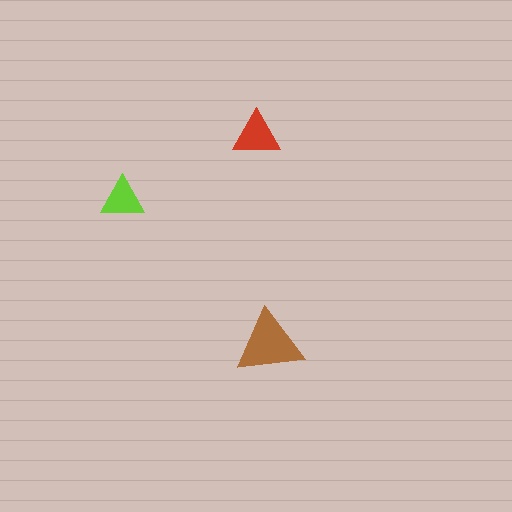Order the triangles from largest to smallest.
the brown one, the red one, the lime one.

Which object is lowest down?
The brown triangle is bottommost.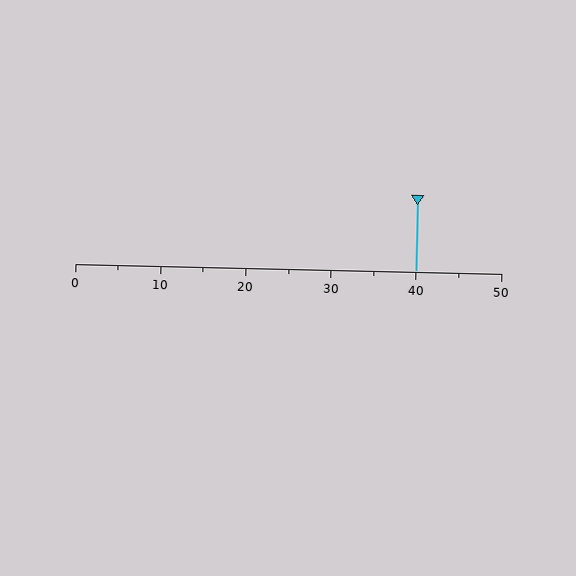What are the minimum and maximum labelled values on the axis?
The axis runs from 0 to 50.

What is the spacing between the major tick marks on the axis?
The major ticks are spaced 10 apart.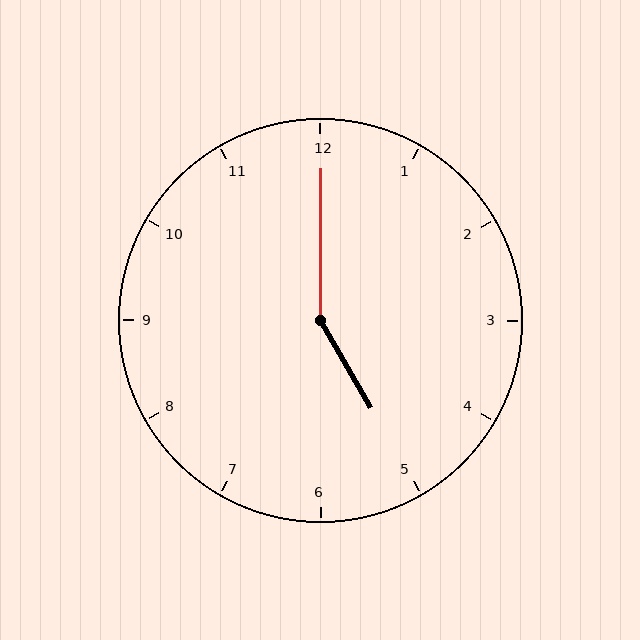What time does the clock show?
5:00.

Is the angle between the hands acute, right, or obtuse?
It is obtuse.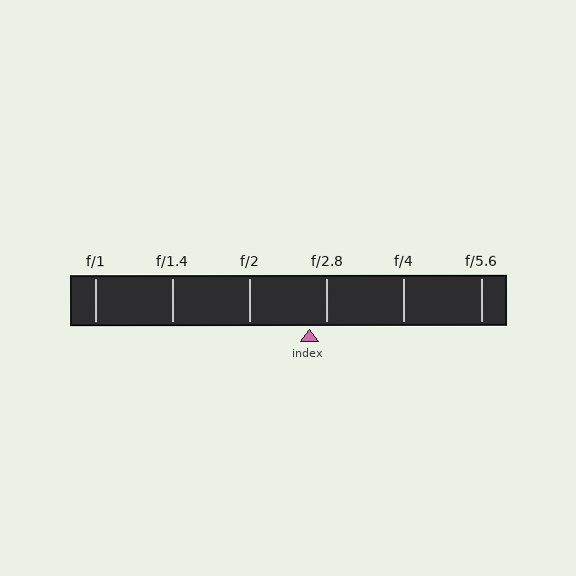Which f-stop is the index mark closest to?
The index mark is closest to f/2.8.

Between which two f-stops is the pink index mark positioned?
The index mark is between f/2 and f/2.8.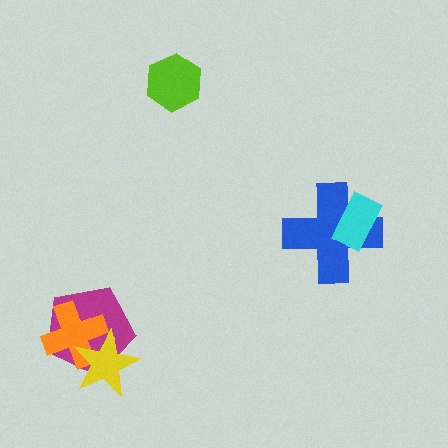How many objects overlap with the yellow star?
2 objects overlap with the yellow star.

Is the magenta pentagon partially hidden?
Yes, it is partially covered by another shape.